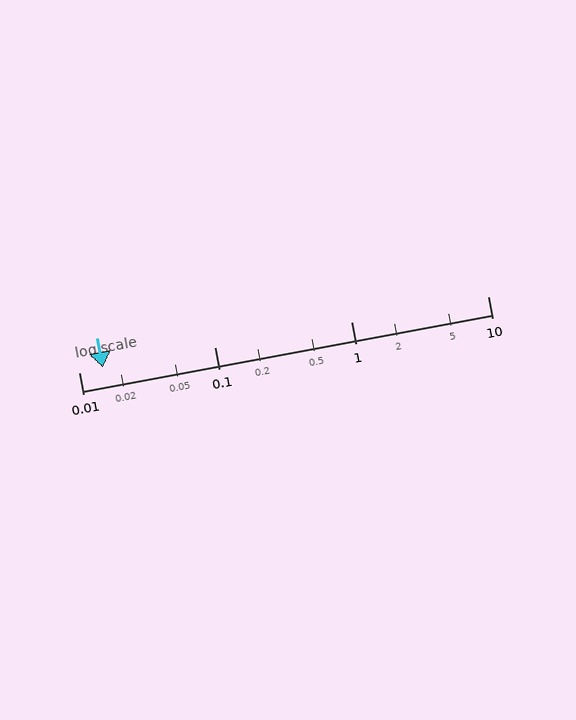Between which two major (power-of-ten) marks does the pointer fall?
The pointer is between 0.01 and 0.1.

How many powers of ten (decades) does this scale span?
The scale spans 3 decades, from 0.01 to 10.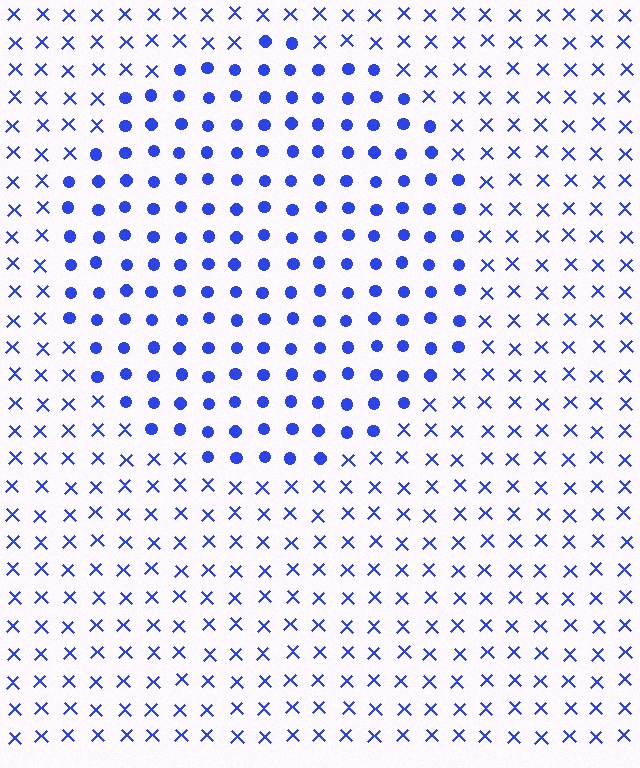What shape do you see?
I see a circle.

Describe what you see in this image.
The image is filled with small blue elements arranged in a uniform grid. A circle-shaped region contains circles, while the surrounding area contains X marks. The boundary is defined purely by the change in element shape.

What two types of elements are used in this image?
The image uses circles inside the circle region and X marks outside it.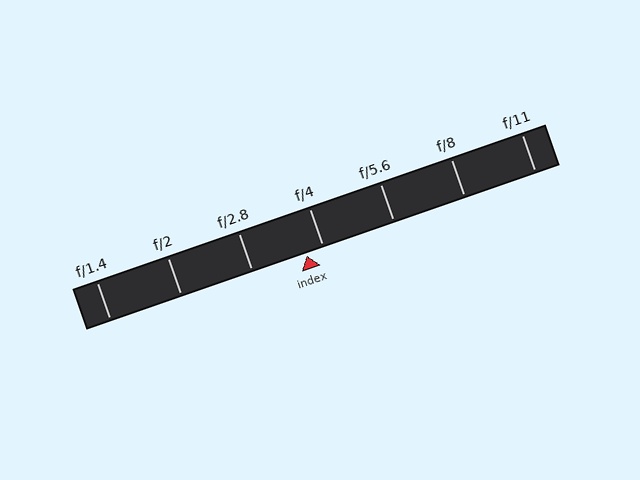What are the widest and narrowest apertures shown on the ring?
The widest aperture shown is f/1.4 and the narrowest is f/11.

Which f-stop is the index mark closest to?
The index mark is closest to f/4.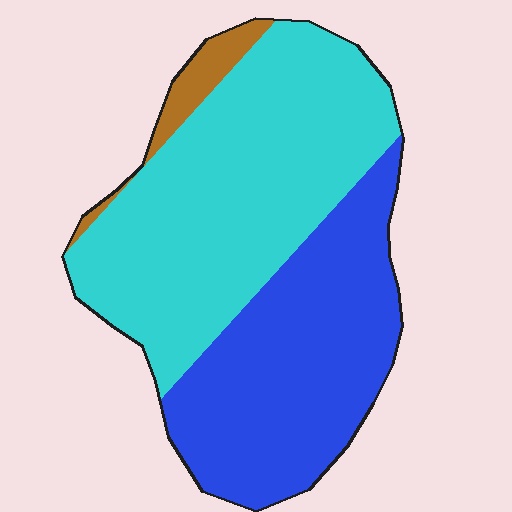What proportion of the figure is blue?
Blue takes up about two fifths (2/5) of the figure.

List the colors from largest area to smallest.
From largest to smallest: cyan, blue, brown.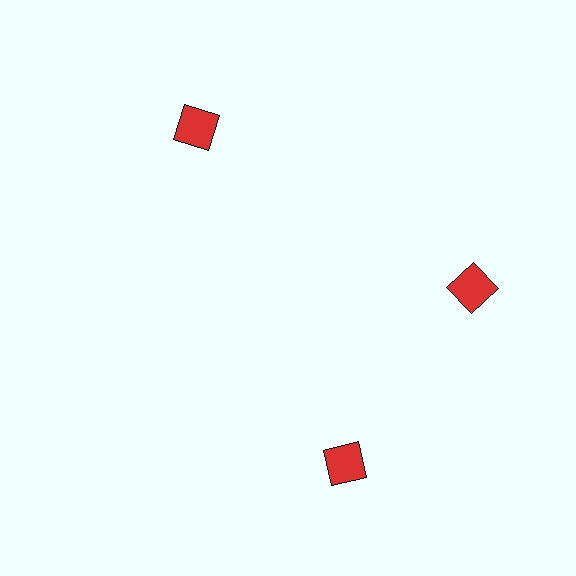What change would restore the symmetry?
The symmetry would be restored by rotating it back into even spacing with its neighbors so that all 3 squares sit at equal angles and equal distance from the center.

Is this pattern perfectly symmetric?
No. The 3 red squares are arranged in a ring, but one element near the 7 o'clock position is rotated out of alignment along the ring, breaking the 3-fold rotational symmetry.